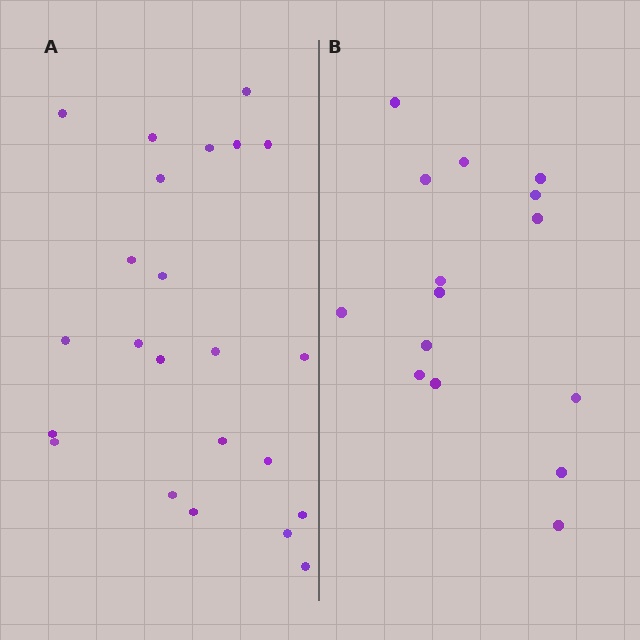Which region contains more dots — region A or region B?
Region A (the left region) has more dots.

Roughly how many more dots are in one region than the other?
Region A has roughly 8 or so more dots than region B.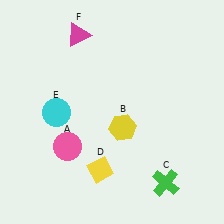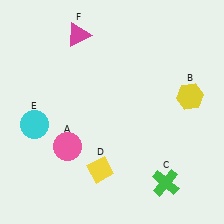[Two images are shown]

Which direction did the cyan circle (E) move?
The cyan circle (E) moved left.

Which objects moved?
The objects that moved are: the yellow hexagon (B), the cyan circle (E).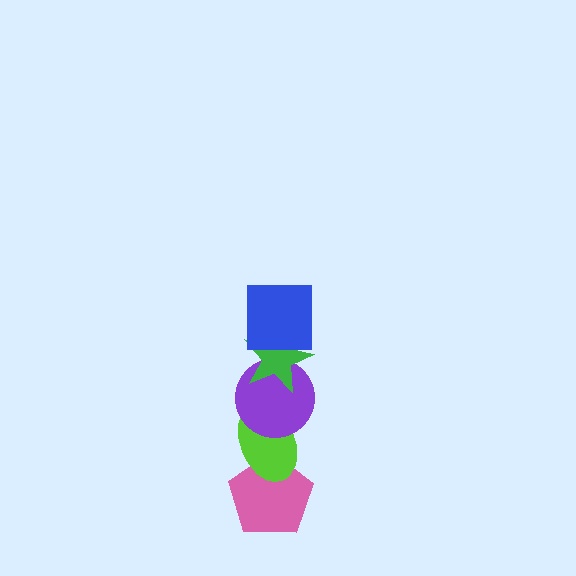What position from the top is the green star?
The green star is 2nd from the top.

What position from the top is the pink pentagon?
The pink pentagon is 5th from the top.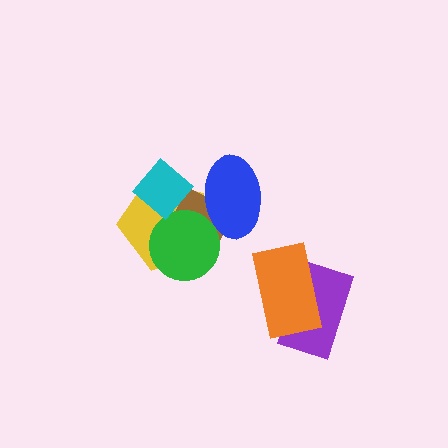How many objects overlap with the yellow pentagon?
4 objects overlap with the yellow pentagon.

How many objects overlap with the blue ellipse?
3 objects overlap with the blue ellipse.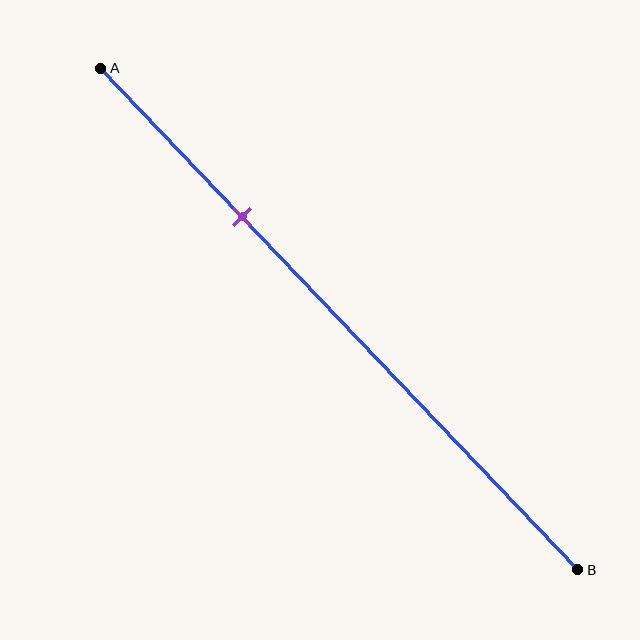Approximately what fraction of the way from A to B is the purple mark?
The purple mark is approximately 30% of the way from A to B.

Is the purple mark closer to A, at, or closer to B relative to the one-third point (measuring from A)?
The purple mark is closer to point A than the one-third point of segment AB.